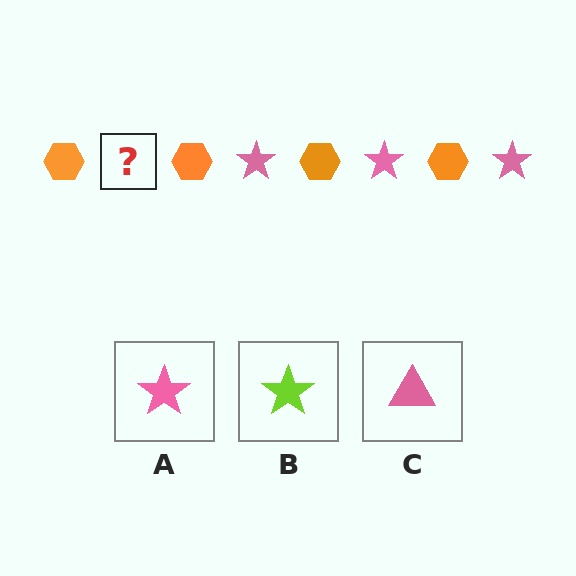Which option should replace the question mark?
Option A.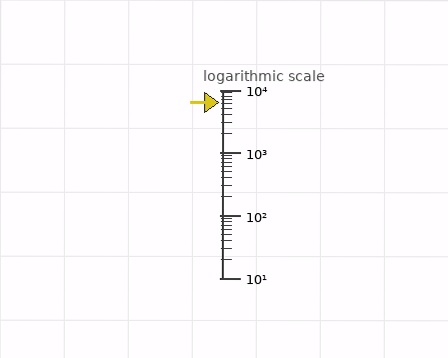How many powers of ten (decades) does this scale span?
The scale spans 3 decades, from 10 to 10000.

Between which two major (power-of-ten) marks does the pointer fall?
The pointer is between 1000 and 10000.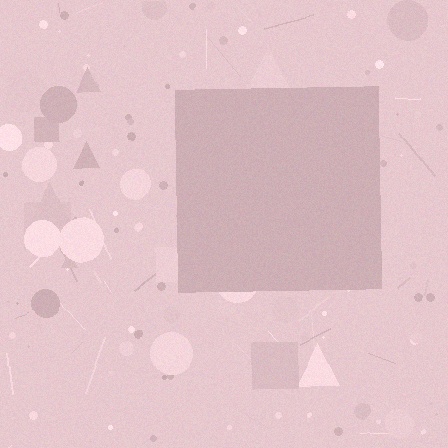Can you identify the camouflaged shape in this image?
The camouflaged shape is a square.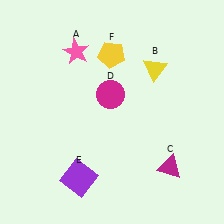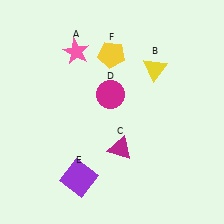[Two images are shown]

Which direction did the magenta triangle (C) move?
The magenta triangle (C) moved left.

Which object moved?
The magenta triangle (C) moved left.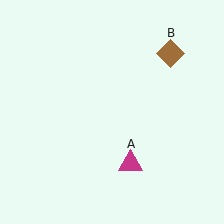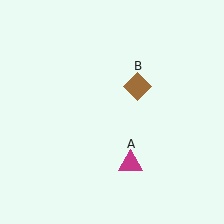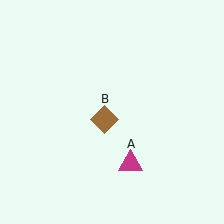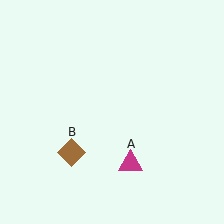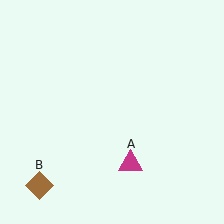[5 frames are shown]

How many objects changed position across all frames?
1 object changed position: brown diamond (object B).